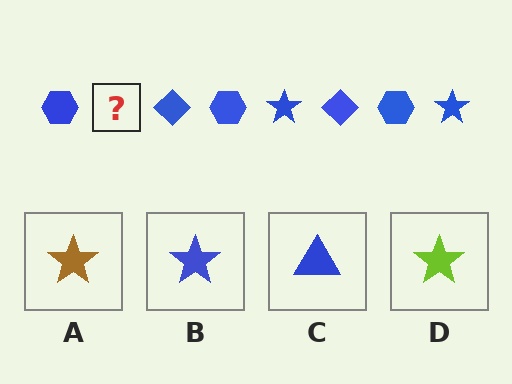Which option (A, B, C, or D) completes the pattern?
B.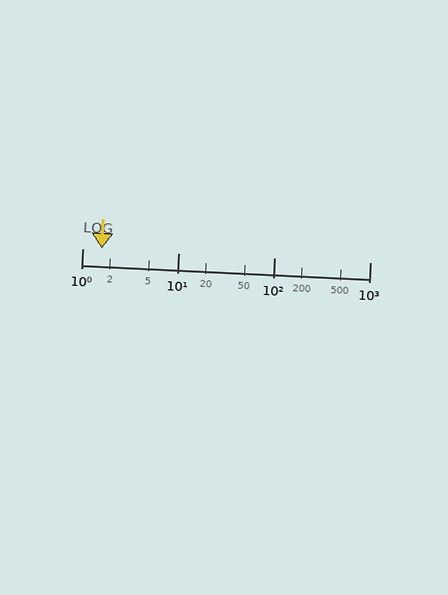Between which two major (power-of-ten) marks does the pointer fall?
The pointer is between 1 and 10.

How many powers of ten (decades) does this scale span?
The scale spans 3 decades, from 1 to 1000.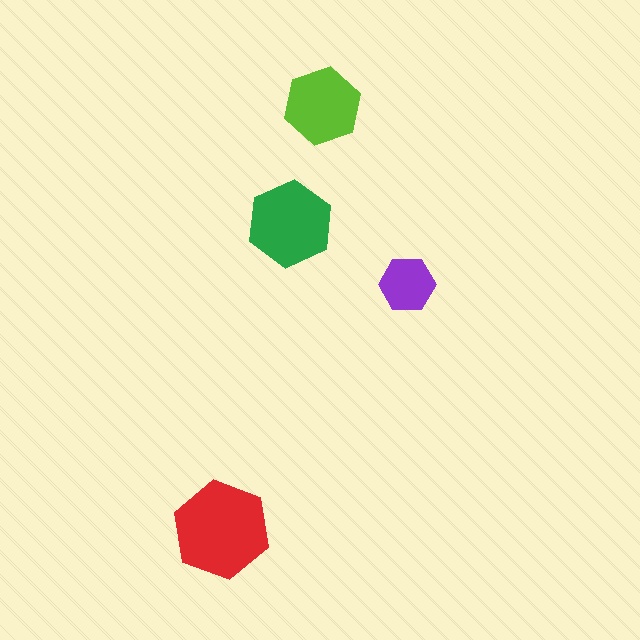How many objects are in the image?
There are 4 objects in the image.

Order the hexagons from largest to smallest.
the red one, the green one, the lime one, the purple one.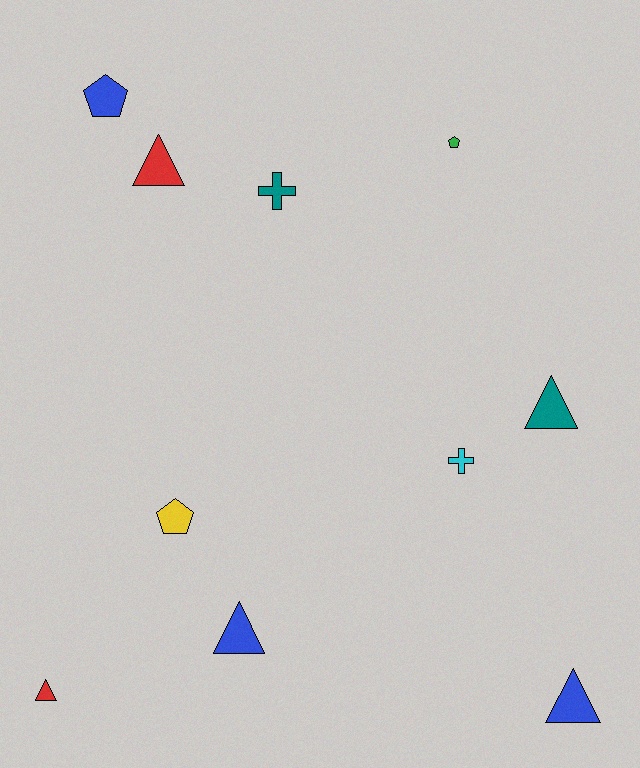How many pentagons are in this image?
There are 3 pentagons.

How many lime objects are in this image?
There are no lime objects.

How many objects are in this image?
There are 10 objects.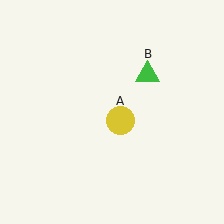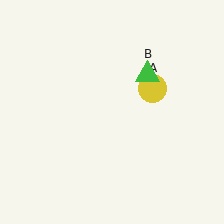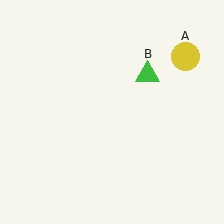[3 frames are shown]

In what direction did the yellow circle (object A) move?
The yellow circle (object A) moved up and to the right.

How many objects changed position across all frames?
1 object changed position: yellow circle (object A).